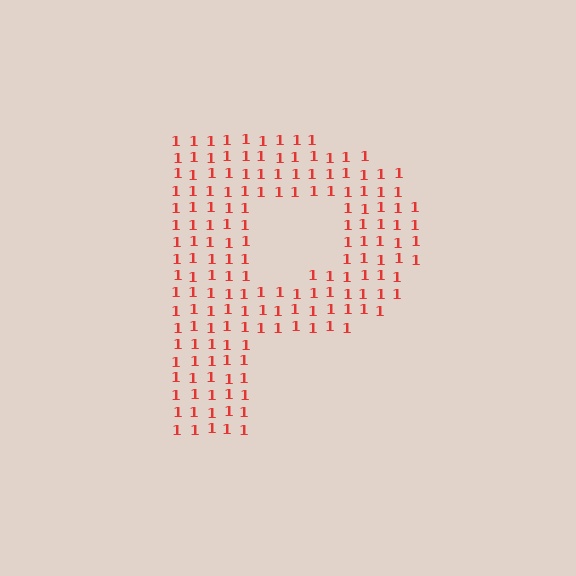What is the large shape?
The large shape is the letter P.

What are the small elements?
The small elements are digit 1's.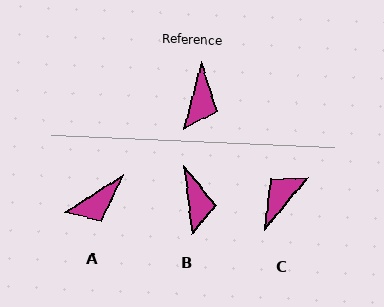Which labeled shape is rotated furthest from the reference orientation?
C, about 155 degrees away.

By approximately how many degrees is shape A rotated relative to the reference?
Approximately 42 degrees clockwise.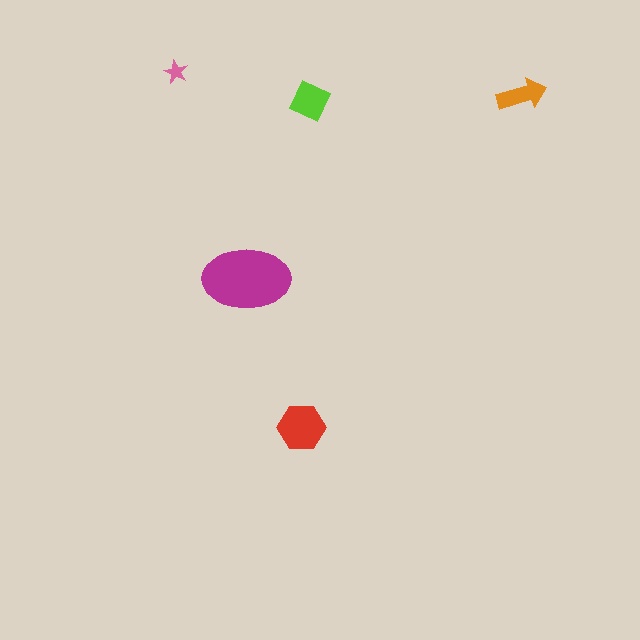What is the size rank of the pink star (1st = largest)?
5th.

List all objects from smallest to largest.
The pink star, the orange arrow, the lime square, the red hexagon, the magenta ellipse.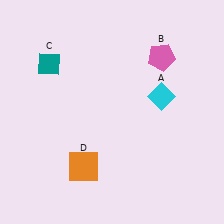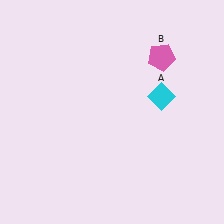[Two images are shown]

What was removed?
The teal diamond (C), the orange square (D) were removed in Image 2.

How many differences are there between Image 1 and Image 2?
There are 2 differences between the two images.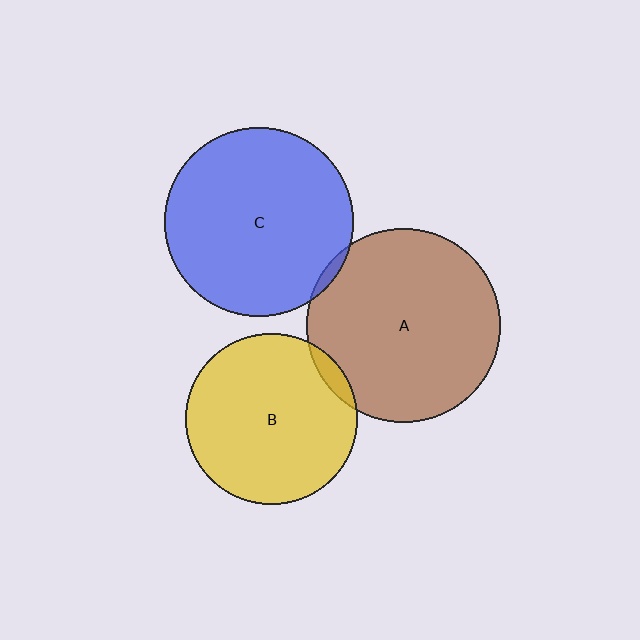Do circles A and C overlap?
Yes.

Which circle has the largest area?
Circle A (brown).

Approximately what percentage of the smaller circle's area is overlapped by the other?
Approximately 5%.